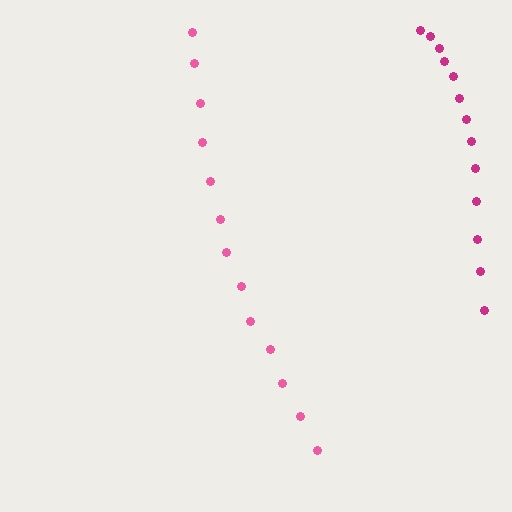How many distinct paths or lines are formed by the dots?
There are 2 distinct paths.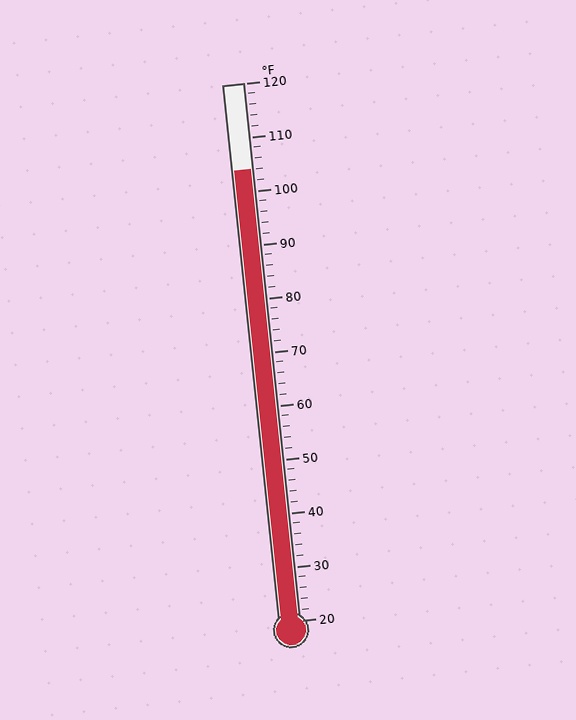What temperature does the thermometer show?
The thermometer shows approximately 104°F.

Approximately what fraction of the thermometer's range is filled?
The thermometer is filled to approximately 85% of its range.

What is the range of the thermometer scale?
The thermometer scale ranges from 20°F to 120°F.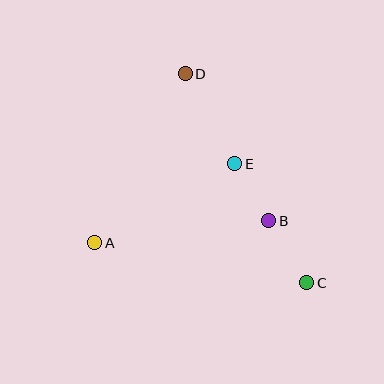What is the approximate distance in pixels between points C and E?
The distance between C and E is approximately 139 pixels.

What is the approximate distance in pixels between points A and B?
The distance between A and B is approximately 175 pixels.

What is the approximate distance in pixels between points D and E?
The distance between D and E is approximately 103 pixels.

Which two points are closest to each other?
Points B and E are closest to each other.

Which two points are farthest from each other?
Points C and D are farthest from each other.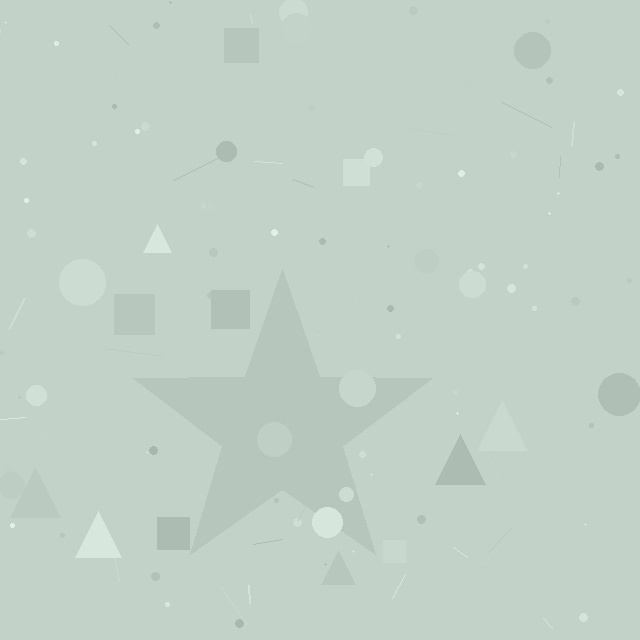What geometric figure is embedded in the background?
A star is embedded in the background.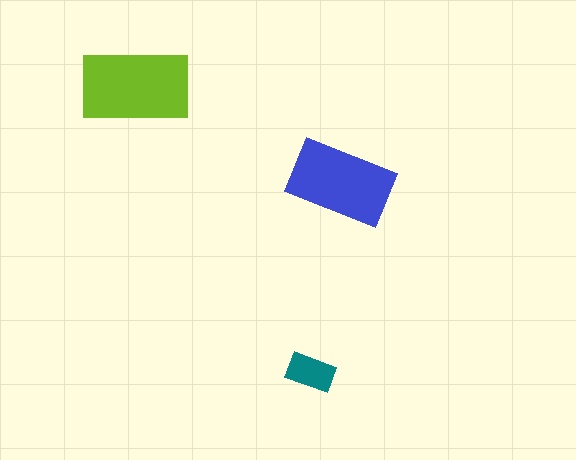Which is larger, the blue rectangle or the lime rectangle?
The lime one.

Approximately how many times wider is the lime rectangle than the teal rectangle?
About 2.5 times wider.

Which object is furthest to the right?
The blue rectangle is rightmost.